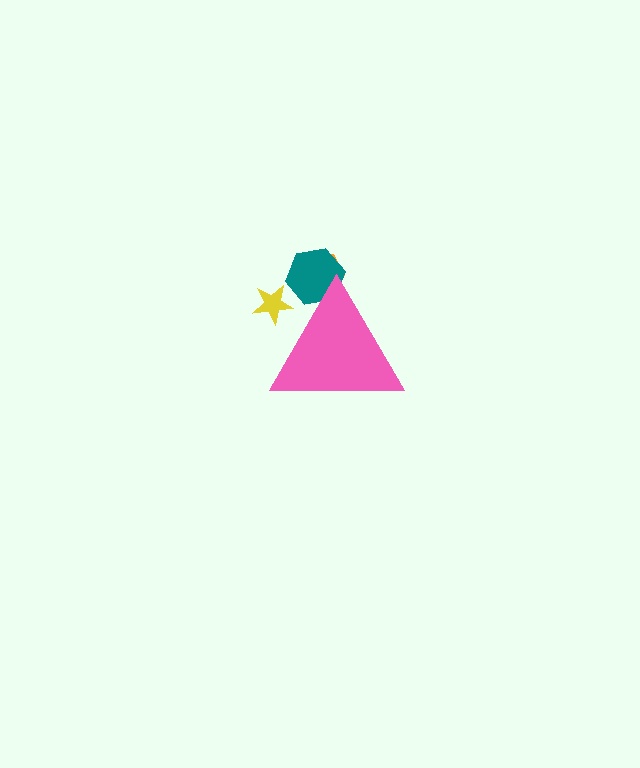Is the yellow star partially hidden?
Yes, the yellow star is partially hidden behind the pink triangle.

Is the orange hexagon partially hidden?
Yes, the orange hexagon is partially hidden behind the pink triangle.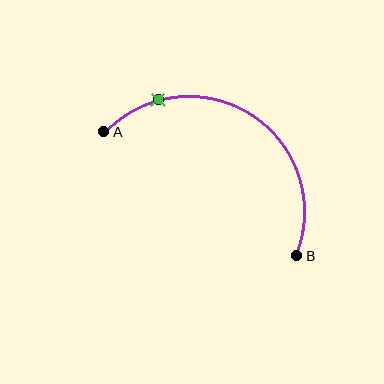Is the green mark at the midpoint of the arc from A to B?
No. The green mark lies on the arc but is closer to endpoint A. The arc midpoint would be at the point on the curve equidistant along the arc from both A and B.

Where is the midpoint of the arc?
The arc midpoint is the point on the curve farthest from the straight line joining A and B. It sits above that line.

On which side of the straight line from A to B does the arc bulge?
The arc bulges above the straight line connecting A and B.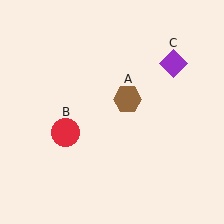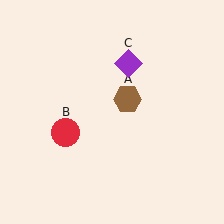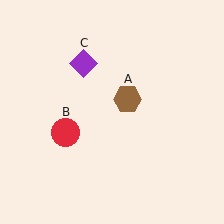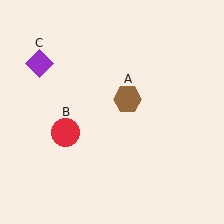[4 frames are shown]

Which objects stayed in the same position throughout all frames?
Brown hexagon (object A) and red circle (object B) remained stationary.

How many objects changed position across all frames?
1 object changed position: purple diamond (object C).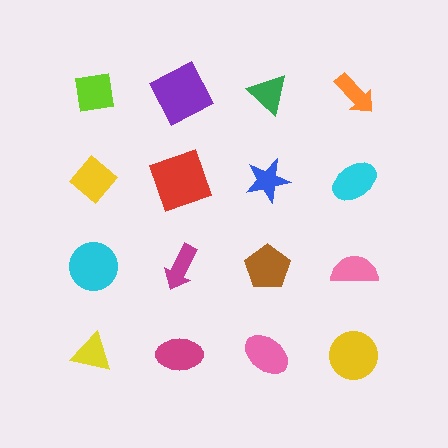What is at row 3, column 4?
A pink semicircle.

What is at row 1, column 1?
A lime square.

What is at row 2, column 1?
A yellow diamond.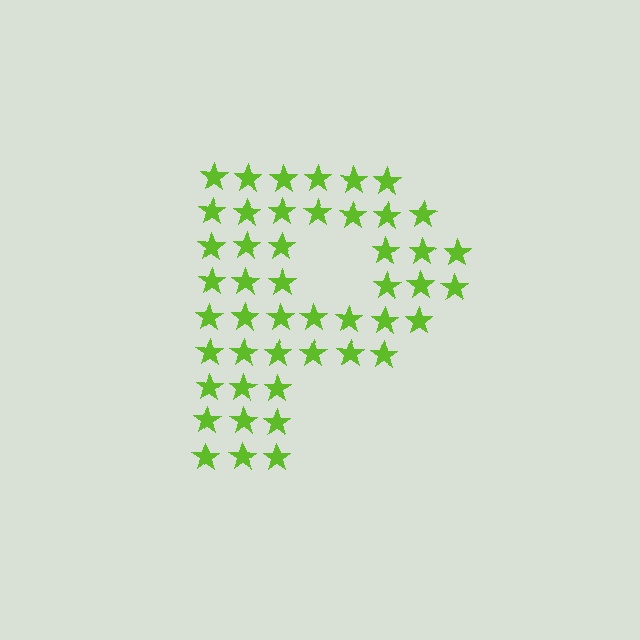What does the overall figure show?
The overall figure shows the letter P.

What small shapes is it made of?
It is made of small stars.